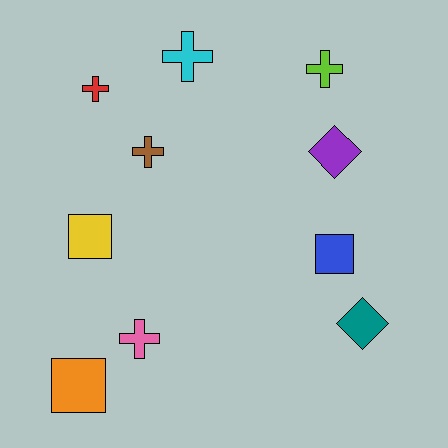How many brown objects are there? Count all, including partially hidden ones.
There is 1 brown object.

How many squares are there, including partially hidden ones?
There are 3 squares.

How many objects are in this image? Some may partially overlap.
There are 10 objects.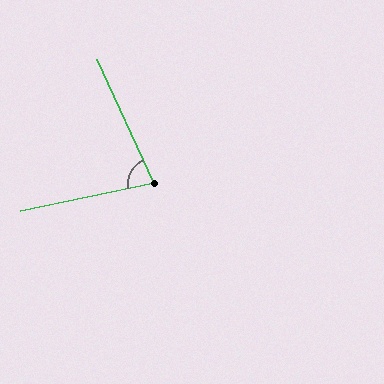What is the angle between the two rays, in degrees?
Approximately 77 degrees.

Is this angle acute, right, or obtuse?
It is acute.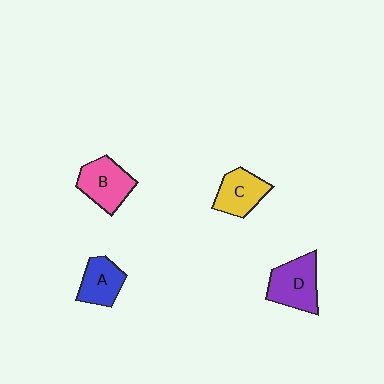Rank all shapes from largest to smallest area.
From largest to smallest: D (purple), B (pink), C (yellow), A (blue).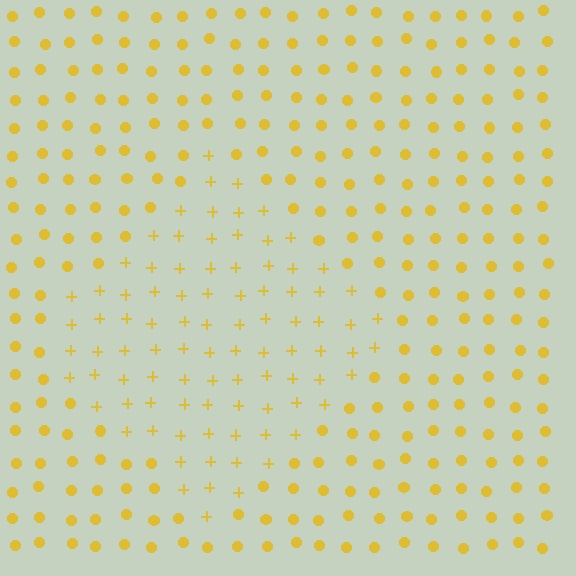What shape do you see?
I see a diamond.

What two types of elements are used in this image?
The image uses plus signs inside the diamond region and circles outside it.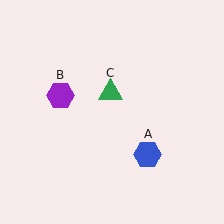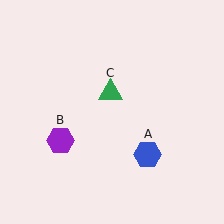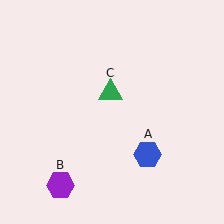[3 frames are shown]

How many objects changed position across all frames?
1 object changed position: purple hexagon (object B).